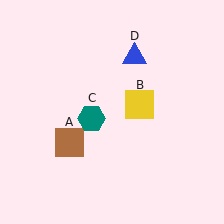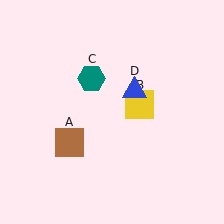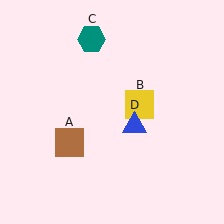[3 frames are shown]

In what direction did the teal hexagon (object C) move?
The teal hexagon (object C) moved up.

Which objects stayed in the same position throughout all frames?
Brown square (object A) and yellow square (object B) remained stationary.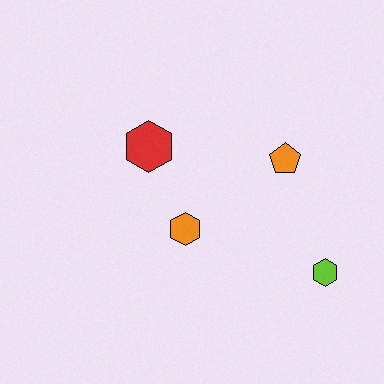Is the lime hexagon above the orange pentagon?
No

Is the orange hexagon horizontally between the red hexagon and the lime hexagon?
Yes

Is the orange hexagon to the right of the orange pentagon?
No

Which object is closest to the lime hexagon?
The orange pentagon is closest to the lime hexagon.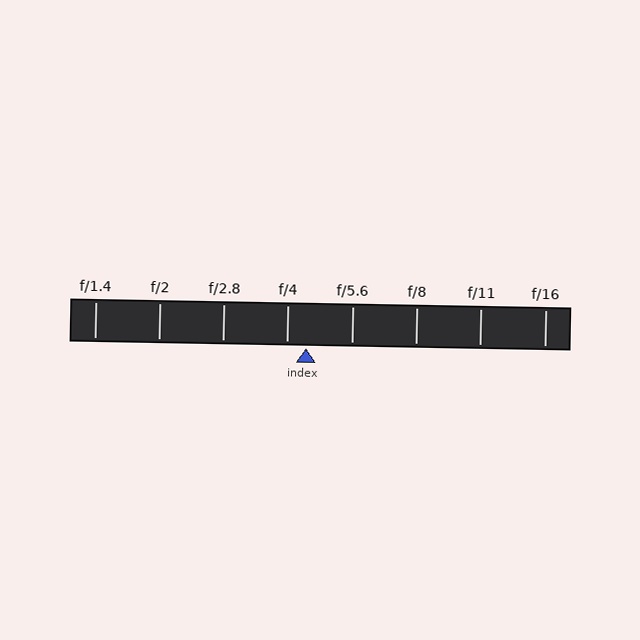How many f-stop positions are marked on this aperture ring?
There are 8 f-stop positions marked.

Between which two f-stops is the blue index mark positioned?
The index mark is between f/4 and f/5.6.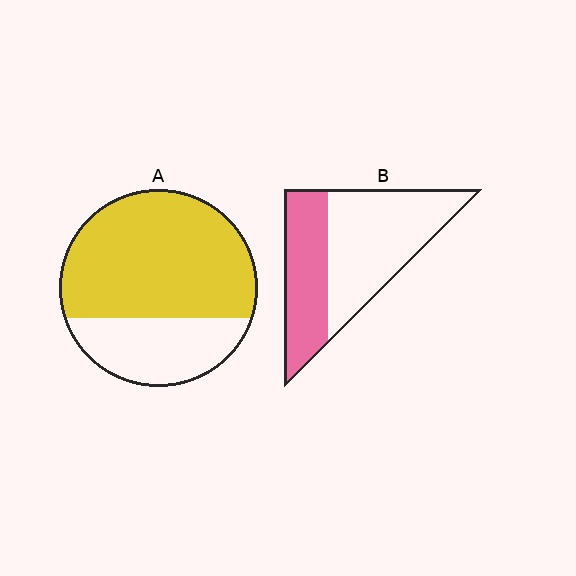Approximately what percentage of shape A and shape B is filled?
A is approximately 70% and B is approximately 40%.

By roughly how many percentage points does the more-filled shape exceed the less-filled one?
By roughly 30 percentage points (A over B).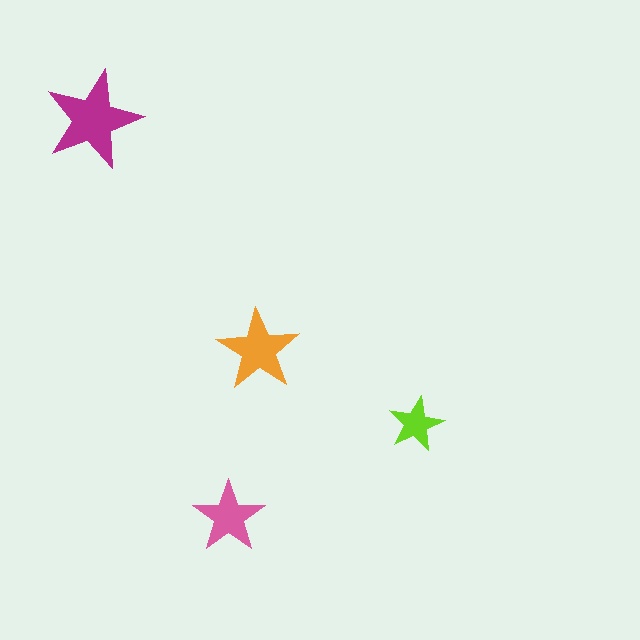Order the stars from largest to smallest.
the magenta one, the orange one, the pink one, the lime one.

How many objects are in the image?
There are 4 objects in the image.